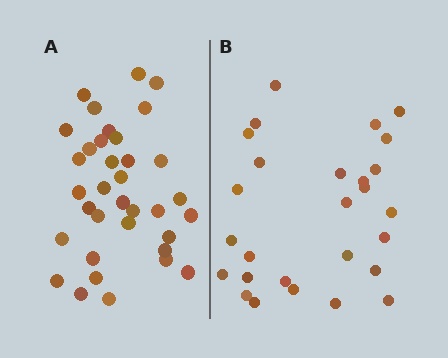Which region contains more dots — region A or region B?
Region A (the left region) has more dots.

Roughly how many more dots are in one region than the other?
Region A has roughly 8 or so more dots than region B.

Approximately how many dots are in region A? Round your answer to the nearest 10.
About 40 dots. (The exact count is 35, which rounds to 40.)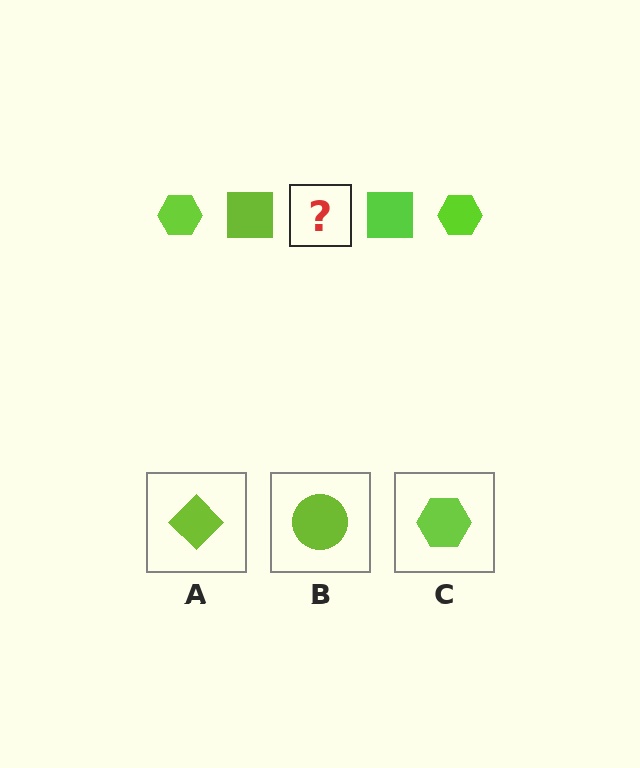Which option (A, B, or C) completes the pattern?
C.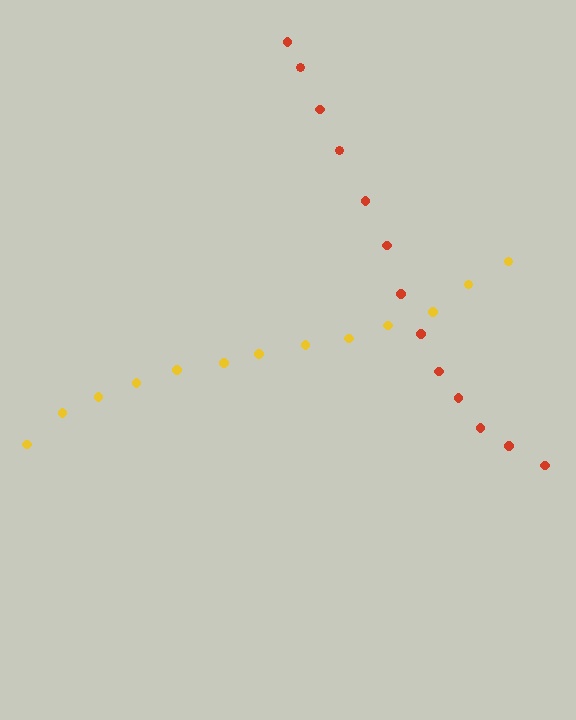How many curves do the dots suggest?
There are 2 distinct paths.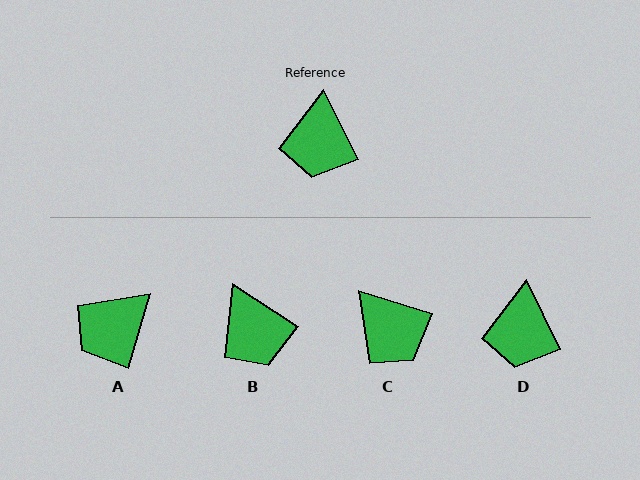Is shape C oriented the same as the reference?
No, it is off by about 46 degrees.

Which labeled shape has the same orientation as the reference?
D.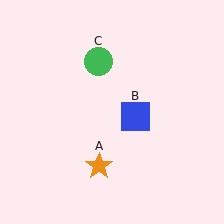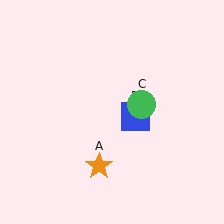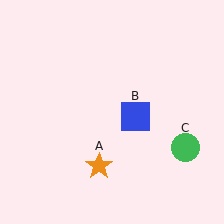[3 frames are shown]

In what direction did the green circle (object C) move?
The green circle (object C) moved down and to the right.